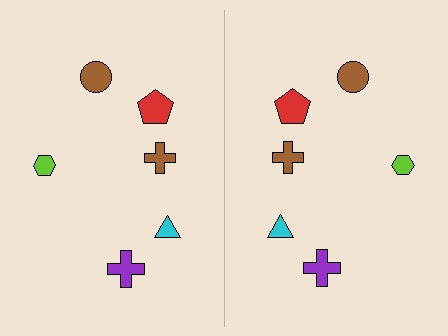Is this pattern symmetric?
Yes, this pattern has bilateral (reflection) symmetry.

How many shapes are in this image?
There are 12 shapes in this image.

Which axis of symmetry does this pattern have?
The pattern has a vertical axis of symmetry running through the center of the image.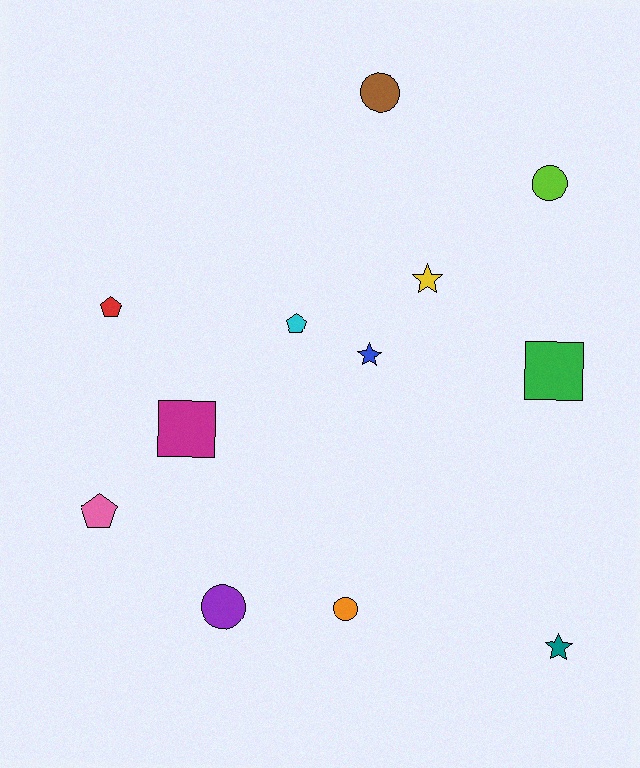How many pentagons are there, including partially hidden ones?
There are 3 pentagons.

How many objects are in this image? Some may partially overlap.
There are 12 objects.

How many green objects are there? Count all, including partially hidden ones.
There is 1 green object.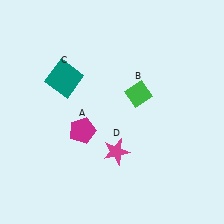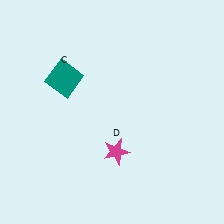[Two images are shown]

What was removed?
The magenta pentagon (A), the green diamond (B) were removed in Image 2.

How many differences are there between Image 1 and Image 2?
There are 2 differences between the two images.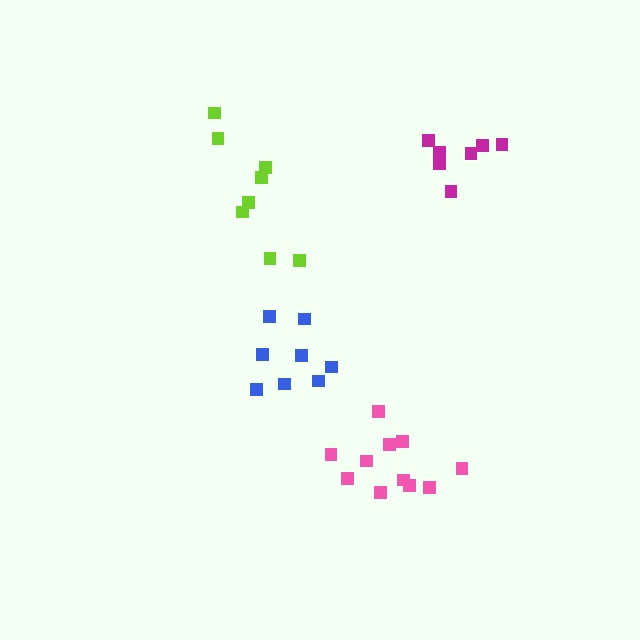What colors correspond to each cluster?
The clusters are colored: lime, magenta, blue, pink.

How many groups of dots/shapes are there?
There are 4 groups.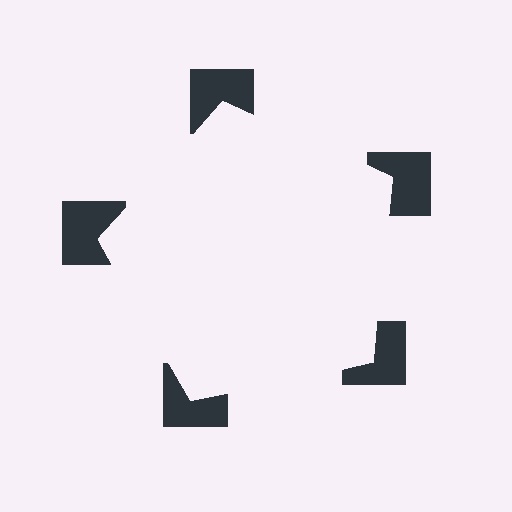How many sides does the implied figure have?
5 sides.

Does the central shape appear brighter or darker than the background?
It typically appears slightly brighter than the background, even though no actual brightness change is drawn.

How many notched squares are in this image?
There are 5 — one at each vertex of the illusory pentagon.